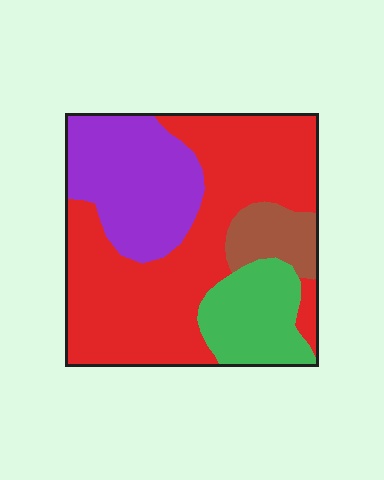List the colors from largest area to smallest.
From largest to smallest: red, purple, green, brown.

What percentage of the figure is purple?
Purple covers about 25% of the figure.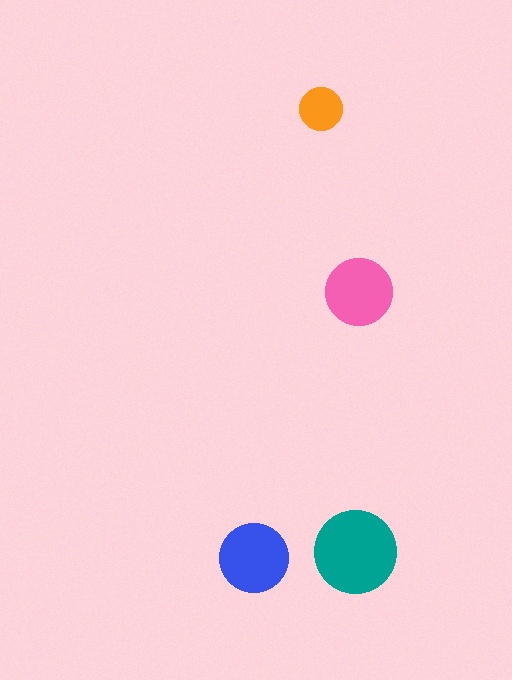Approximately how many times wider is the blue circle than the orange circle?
About 1.5 times wider.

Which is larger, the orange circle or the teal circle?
The teal one.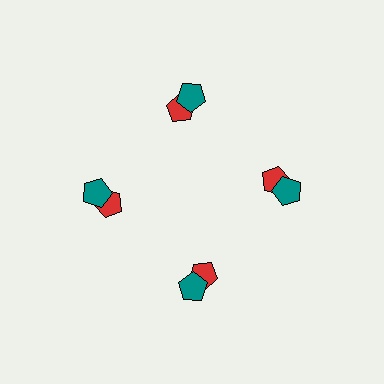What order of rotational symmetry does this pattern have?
This pattern has 4-fold rotational symmetry.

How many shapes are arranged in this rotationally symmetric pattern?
There are 8 shapes, arranged in 4 groups of 2.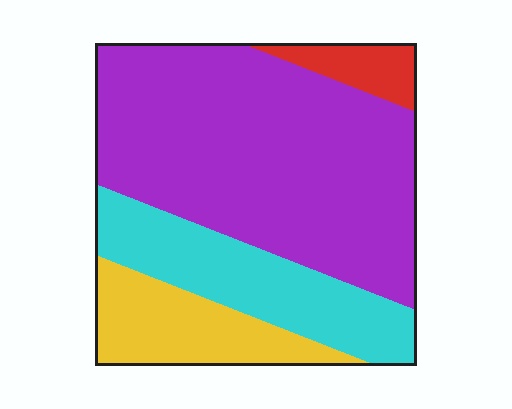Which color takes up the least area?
Red, at roughly 5%.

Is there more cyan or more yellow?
Cyan.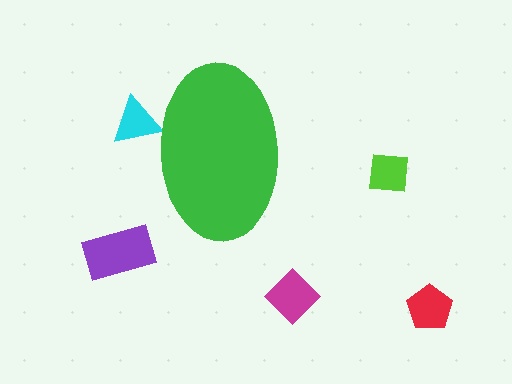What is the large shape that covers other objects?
A green ellipse.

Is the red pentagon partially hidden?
No, the red pentagon is fully visible.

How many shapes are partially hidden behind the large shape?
1 shape is partially hidden.